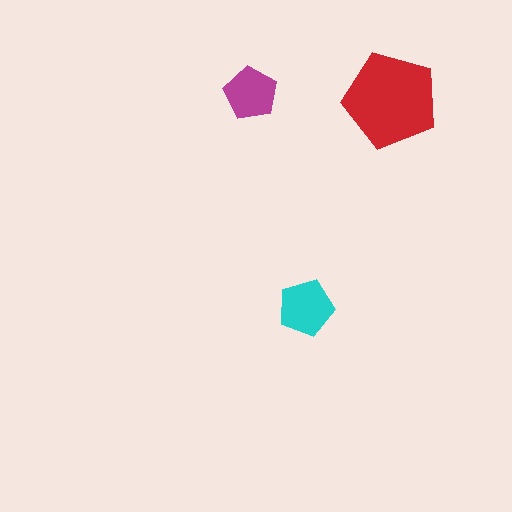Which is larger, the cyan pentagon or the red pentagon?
The red one.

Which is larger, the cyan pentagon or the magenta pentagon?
The cyan one.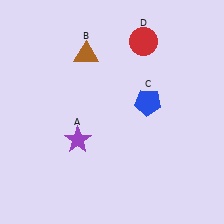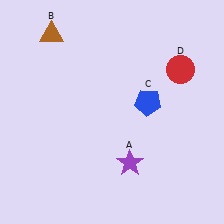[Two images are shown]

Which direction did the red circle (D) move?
The red circle (D) moved right.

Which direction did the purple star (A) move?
The purple star (A) moved right.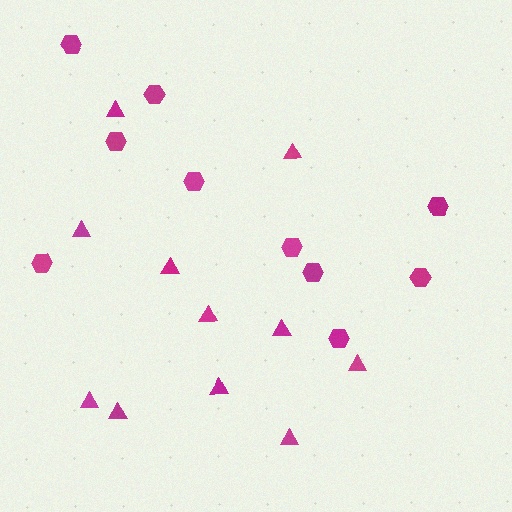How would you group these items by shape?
There are 2 groups: one group of triangles (11) and one group of hexagons (10).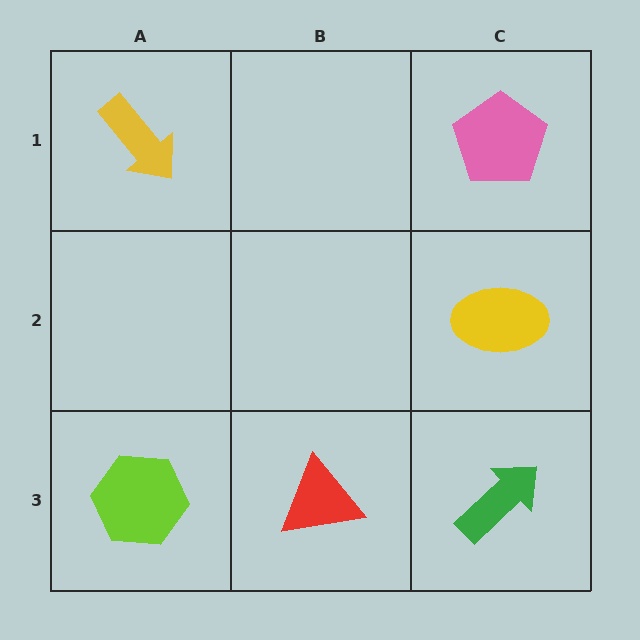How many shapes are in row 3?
3 shapes.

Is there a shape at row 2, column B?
No, that cell is empty.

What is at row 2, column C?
A yellow ellipse.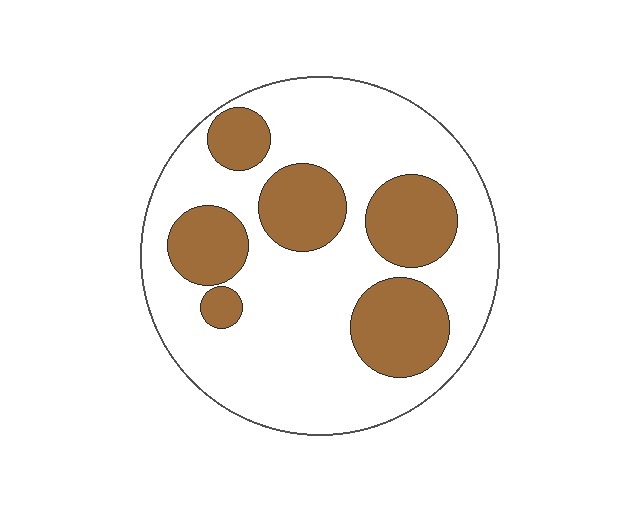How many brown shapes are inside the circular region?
6.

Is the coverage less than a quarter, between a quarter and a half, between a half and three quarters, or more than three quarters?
Between a quarter and a half.